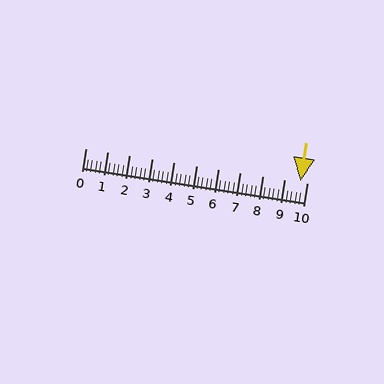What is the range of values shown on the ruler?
The ruler shows values from 0 to 10.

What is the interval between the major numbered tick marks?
The major tick marks are spaced 1 units apart.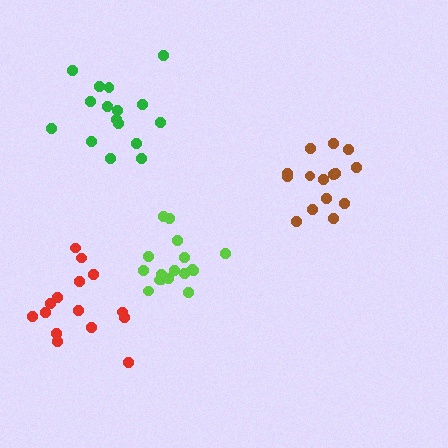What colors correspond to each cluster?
The clusters are colored: brown, red, lime, green.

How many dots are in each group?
Group 1: 15 dots, Group 2: 15 dots, Group 3: 17 dots, Group 4: 16 dots (63 total).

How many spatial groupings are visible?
There are 4 spatial groupings.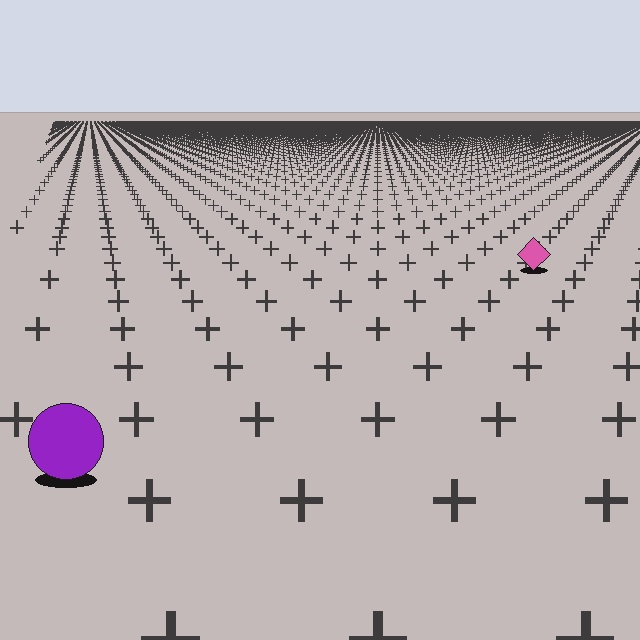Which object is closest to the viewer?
The purple circle is closest. The texture marks near it are larger and more spread out.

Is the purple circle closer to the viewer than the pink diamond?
Yes. The purple circle is closer — you can tell from the texture gradient: the ground texture is coarser near it.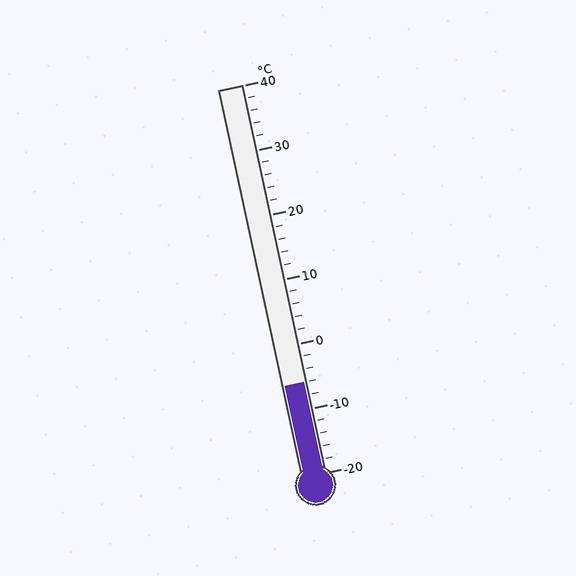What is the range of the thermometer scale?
The thermometer scale ranges from -20°C to 40°C.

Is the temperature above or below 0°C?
The temperature is below 0°C.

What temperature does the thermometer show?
The thermometer shows approximately -6°C.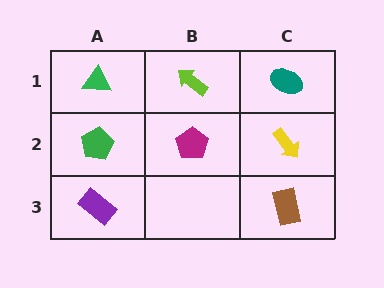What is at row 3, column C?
A brown rectangle.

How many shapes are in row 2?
3 shapes.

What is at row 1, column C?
A teal ellipse.